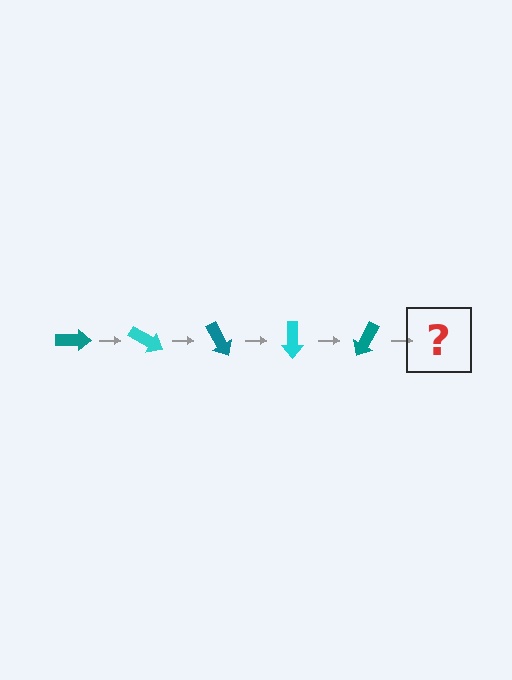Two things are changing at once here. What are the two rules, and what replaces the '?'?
The two rules are that it rotates 30 degrees each step and the color cycles through teal and cyan. The '?' should be a cyan arrow, rotated 150 degrees from the start.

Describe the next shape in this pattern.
It should be a cyan arrow, rotated 150 degrees from the start.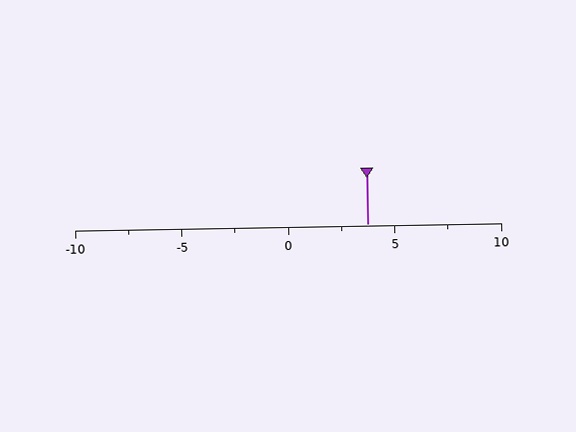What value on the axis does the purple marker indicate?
The marker indicates approximately 3.8.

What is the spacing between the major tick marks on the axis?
The major ticks are spaced 5 apart.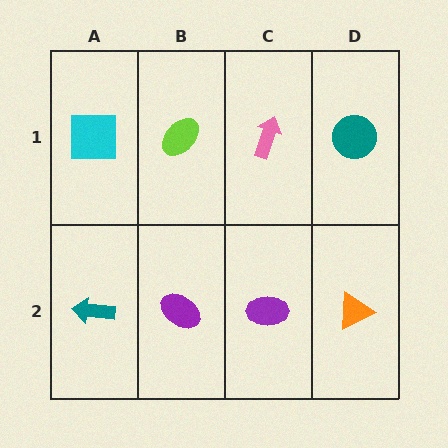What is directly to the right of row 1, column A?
A lime ellipse.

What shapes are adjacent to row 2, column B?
A lime ellipse (row 1, column B), a teal arrow (row 2, column A), a purple ellipse (row 2, column C).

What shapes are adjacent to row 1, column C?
A purple ellipse (row 2, column C), a lime ellipse (row 1, column B), a teal circle (row 1, column D).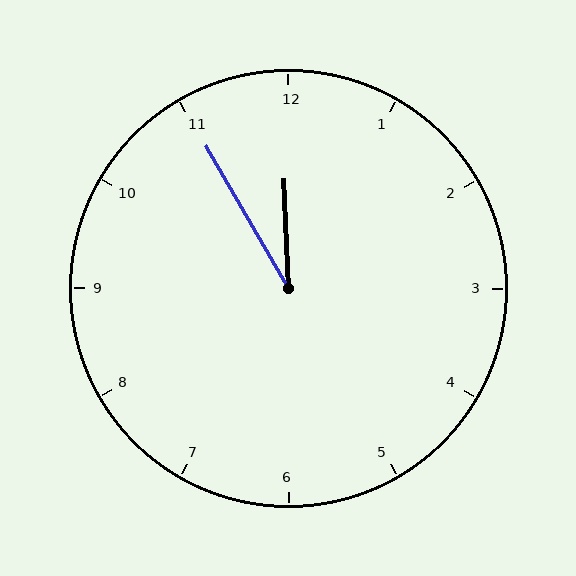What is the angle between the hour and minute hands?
Approximately 28 degrees.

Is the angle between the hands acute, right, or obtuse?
It is acute.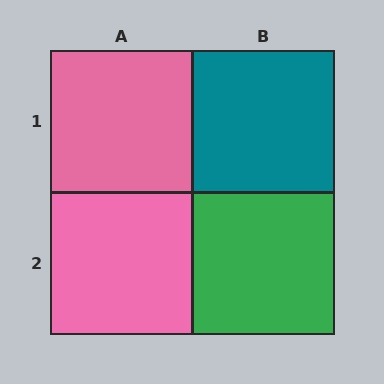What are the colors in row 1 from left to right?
Pink, teal.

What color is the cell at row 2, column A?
Pink.